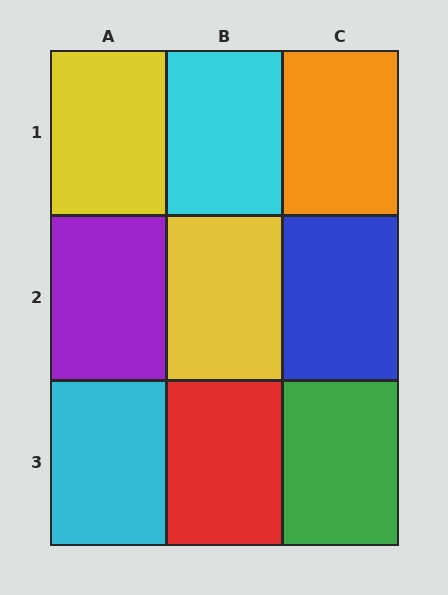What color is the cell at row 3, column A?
Cyan.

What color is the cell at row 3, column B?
Red.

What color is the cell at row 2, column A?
Purple.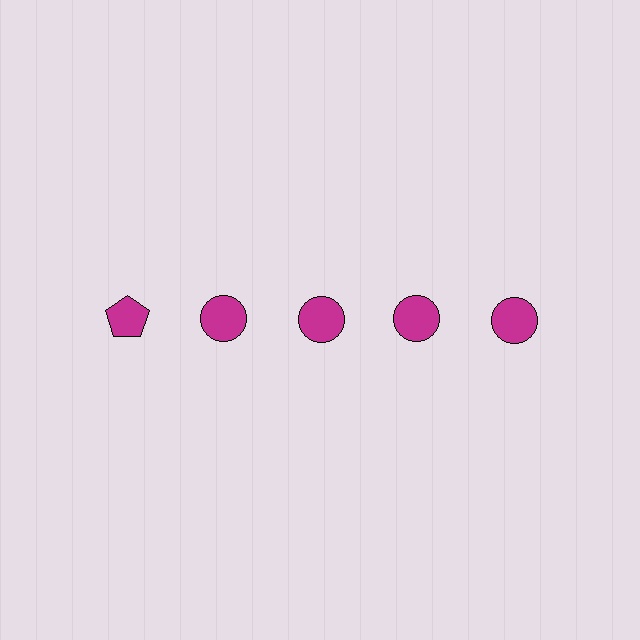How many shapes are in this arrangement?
There are 5 shapes arranged in a grid pattern.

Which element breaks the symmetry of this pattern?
The magenta pentagon in the top row, leftmost column breaks the symmetry. All other shapes are magenta circles.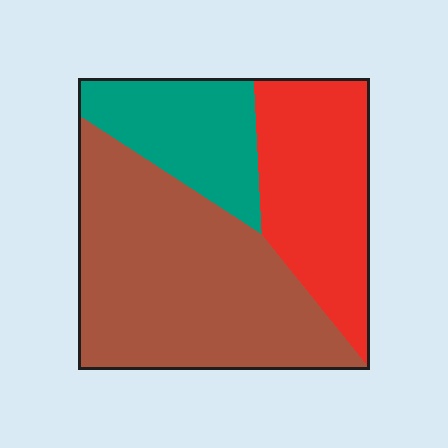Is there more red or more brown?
Brown.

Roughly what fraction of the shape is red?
Red takes up between a sixth and a third of the shape.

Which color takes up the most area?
Brown, at roughly 50%.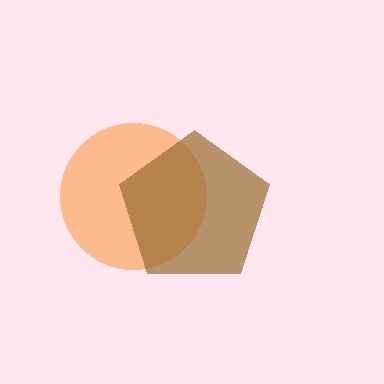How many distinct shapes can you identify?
There are 2 distinct shapes: an orange circle, a brown pentagon.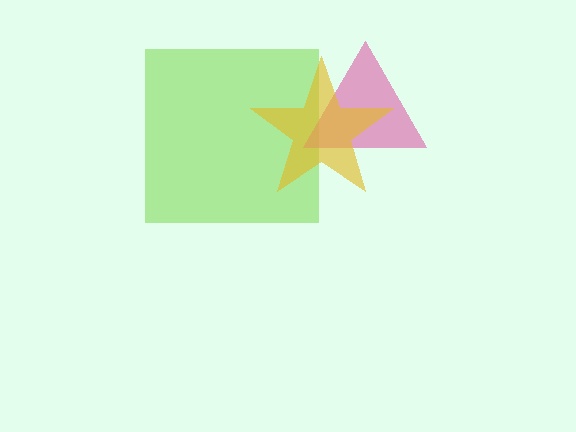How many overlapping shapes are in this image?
There are 3 overlapping shapes in the image.